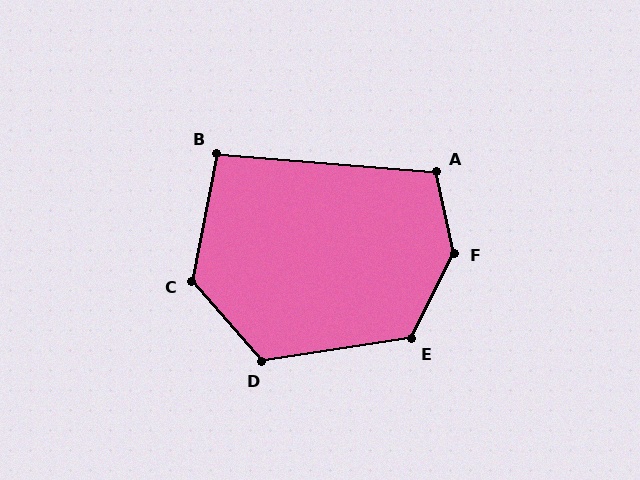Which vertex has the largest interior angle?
F, at approximately 141 degrees.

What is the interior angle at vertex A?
Approximately 107 degrees (obtuse).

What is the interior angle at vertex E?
Approximately 125 degrees (obtuse).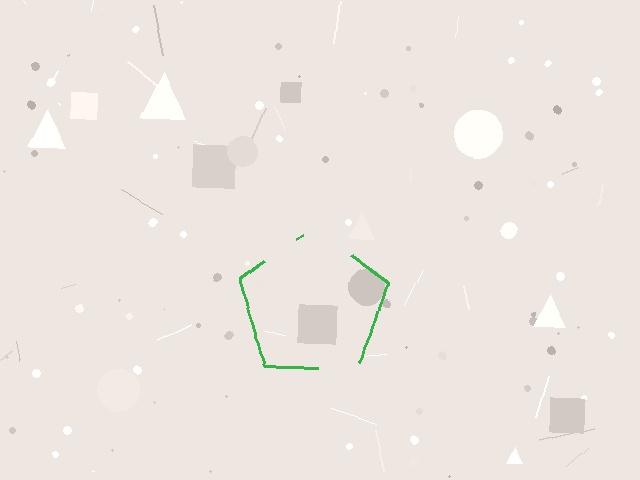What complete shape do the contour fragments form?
The contour fragments form a pentagon.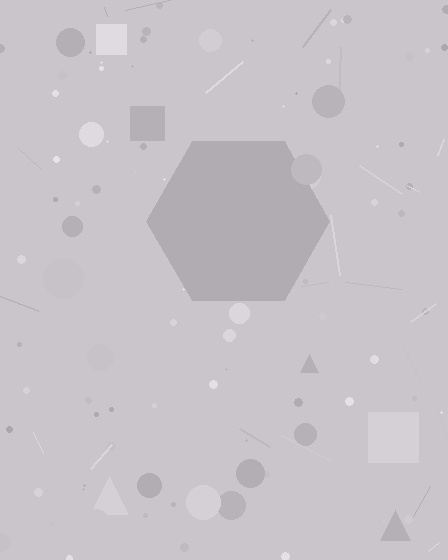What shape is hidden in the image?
A hexagon is hidden in the image.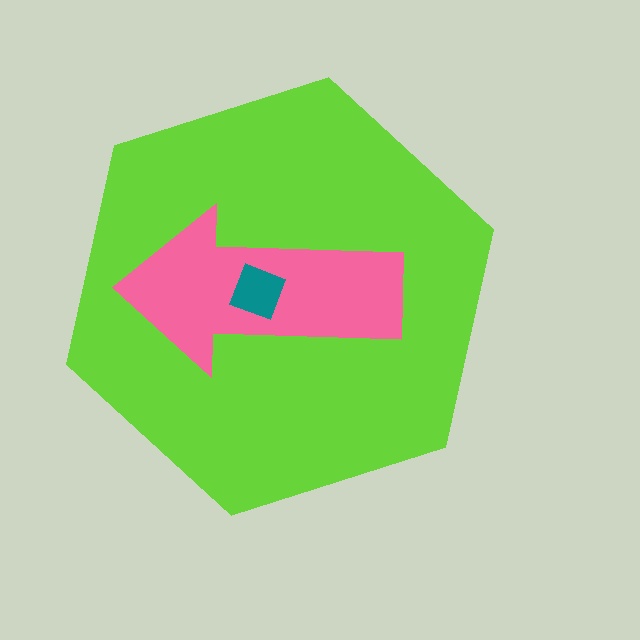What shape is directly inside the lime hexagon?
The pink arrow.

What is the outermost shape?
The lime hexagon.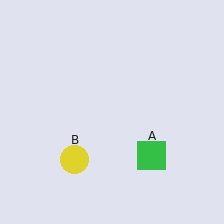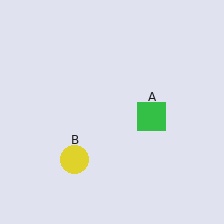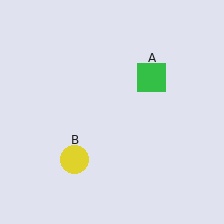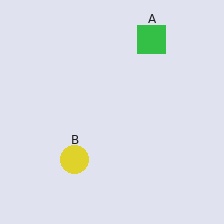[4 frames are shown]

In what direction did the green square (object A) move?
The green square (object A) moved up.